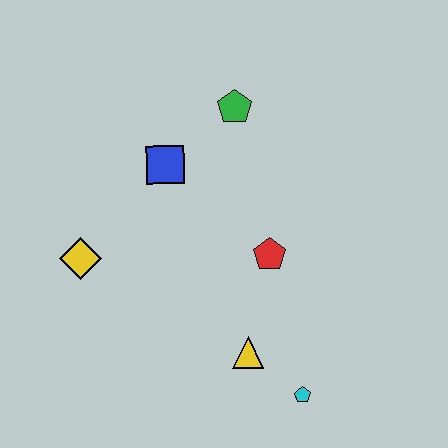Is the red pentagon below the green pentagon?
Yes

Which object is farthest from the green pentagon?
The cyan pentagon is farthest from the green pentagon.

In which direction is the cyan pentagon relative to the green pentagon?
The cyan pentagon is below the green pentagon.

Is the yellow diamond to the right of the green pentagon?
No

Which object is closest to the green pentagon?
The blue square is closest to the green pentagon.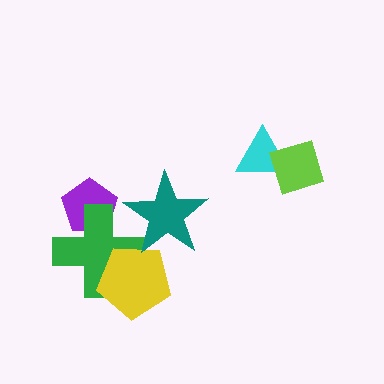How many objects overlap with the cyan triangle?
1 object overlaps with the cyan triangle.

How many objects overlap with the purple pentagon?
1 object overlaps with the purple pentagon.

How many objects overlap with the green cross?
3 objects overlap with the green cross.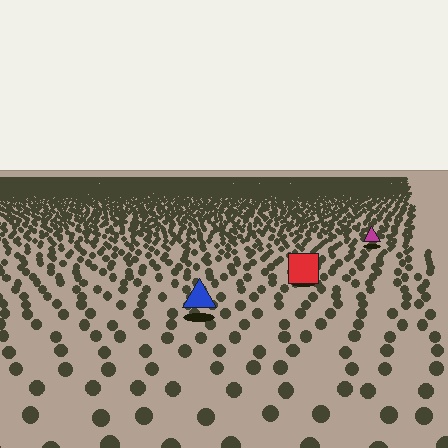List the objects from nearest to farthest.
From nearest to farthest: the blue triangle, the red square, the magenta triangle.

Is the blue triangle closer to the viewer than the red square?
Yes. The blue triangle is closer — you can tell from the texture gradient: the ground texture is coarser near it.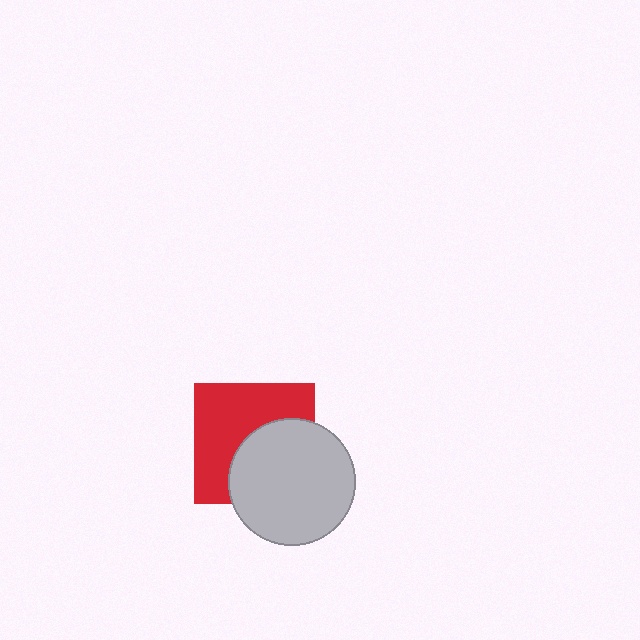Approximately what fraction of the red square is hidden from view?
Roughly 45% of the red square is hidden behind the light gray circle.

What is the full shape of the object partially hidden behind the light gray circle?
The partially hidden object is a red square.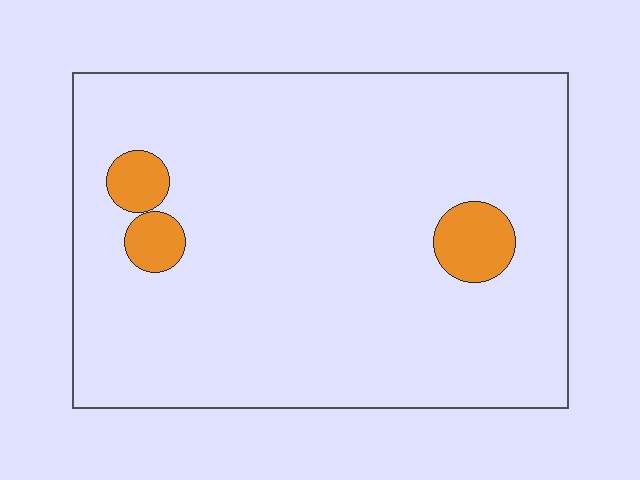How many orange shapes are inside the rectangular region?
3.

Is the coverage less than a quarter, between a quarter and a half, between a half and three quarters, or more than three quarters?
Less than a quarter.